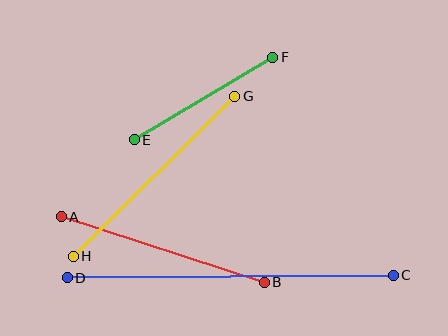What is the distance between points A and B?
The distance is approximately 214 pixels.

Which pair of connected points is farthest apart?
Points C and D are farthest apart.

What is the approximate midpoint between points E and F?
The midpoint is at approximately (203, 99) pixels.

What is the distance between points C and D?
The distance is approximately 326 pixels.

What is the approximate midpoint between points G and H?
The midpoint is at approximately (154, 176) pixels.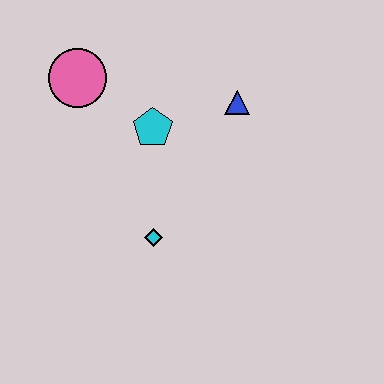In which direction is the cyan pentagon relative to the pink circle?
The cyan pentagon is to the right of the pink circle.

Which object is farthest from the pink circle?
The cyan diamond is farthest from the pink circle.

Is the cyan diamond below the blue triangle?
Yes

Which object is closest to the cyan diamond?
The cyan pentagon is closest to the cyan diamond.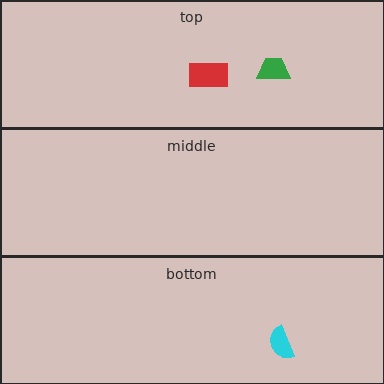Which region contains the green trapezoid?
The top region.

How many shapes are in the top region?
2.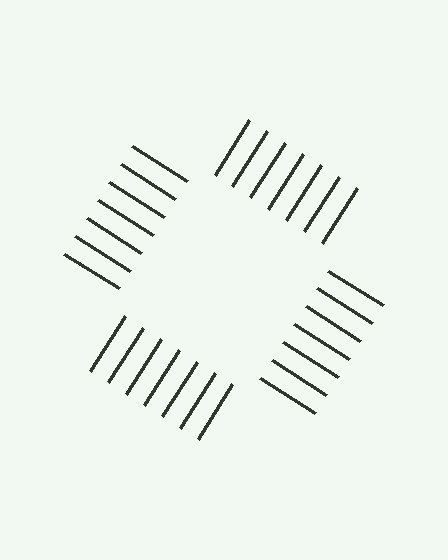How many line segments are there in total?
28 — 7 along each of the 4 edges.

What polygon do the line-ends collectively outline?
An illusory square — the line segments terminate on its edges but no continuous stroke is drawn.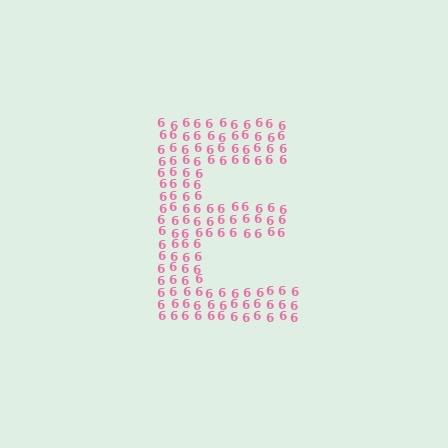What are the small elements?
The small elements are digit 6's.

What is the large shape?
The large shape is the letter E.